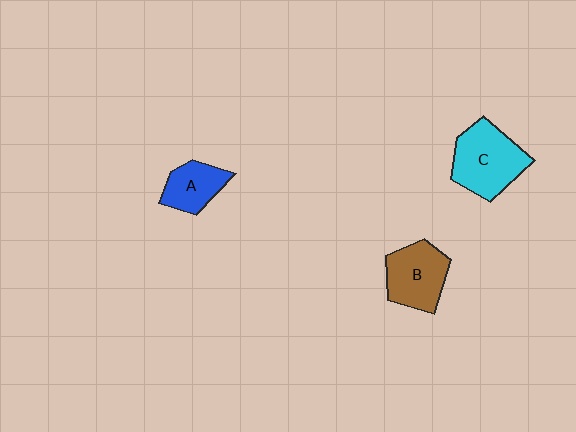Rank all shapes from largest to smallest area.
From largest to smallest: C (cyan), B (brown), A (blue).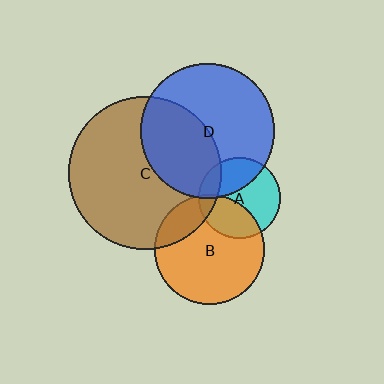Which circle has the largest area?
Circle C (brown).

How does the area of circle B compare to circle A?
Approximately 1.8 times.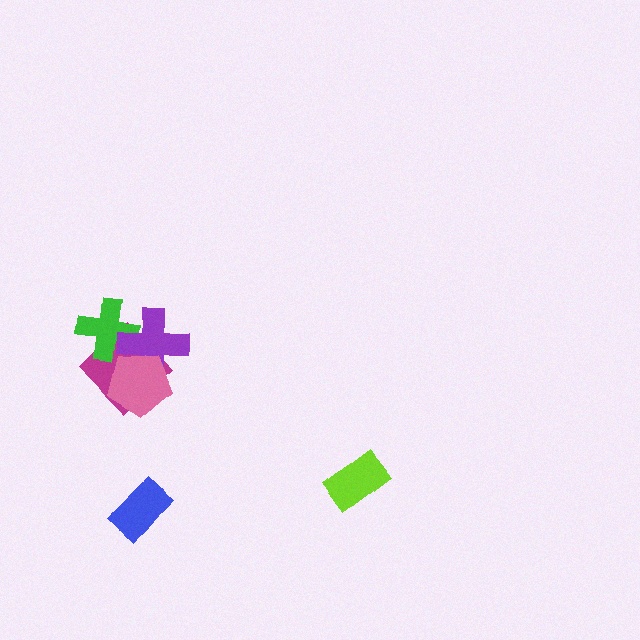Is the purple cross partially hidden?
Yes, it is partially covered by another shape.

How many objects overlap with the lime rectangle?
0 objects overlap with the lime rectangle.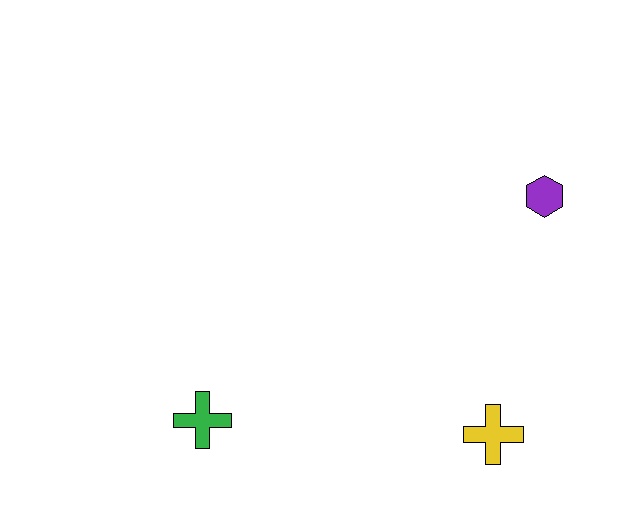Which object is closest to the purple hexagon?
The yellow cross is closest to the purple hexagon.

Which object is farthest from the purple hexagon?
The green cross is farthest from the purple hexagon.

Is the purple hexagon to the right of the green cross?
Yes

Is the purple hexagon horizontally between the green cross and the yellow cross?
No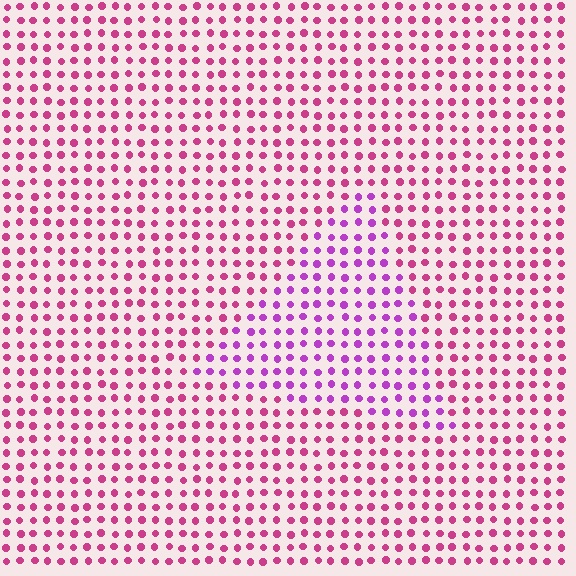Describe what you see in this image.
The image is filled with small magenta elements in a uniform arrangement. A triangle-shaped region is visible where the elements are tinted to a slightly different hue, forming a subtle color boundary.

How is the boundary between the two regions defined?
The boundary is defined purely by a slight shift in hue (about 34 degrees). Spacing, size, and orientation are identical on both sides.